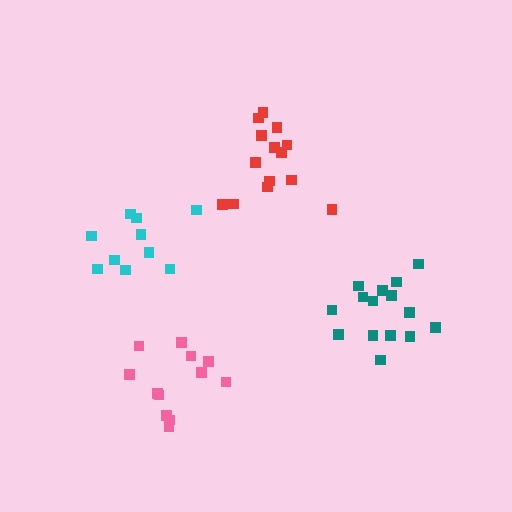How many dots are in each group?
Group 1: 12 dots, Group 2: 14 dots, Group 3: 15 dots, Group 4: 10 dots (51 total).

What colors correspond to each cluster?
The clusters are colored: pink, red, teal, cyan.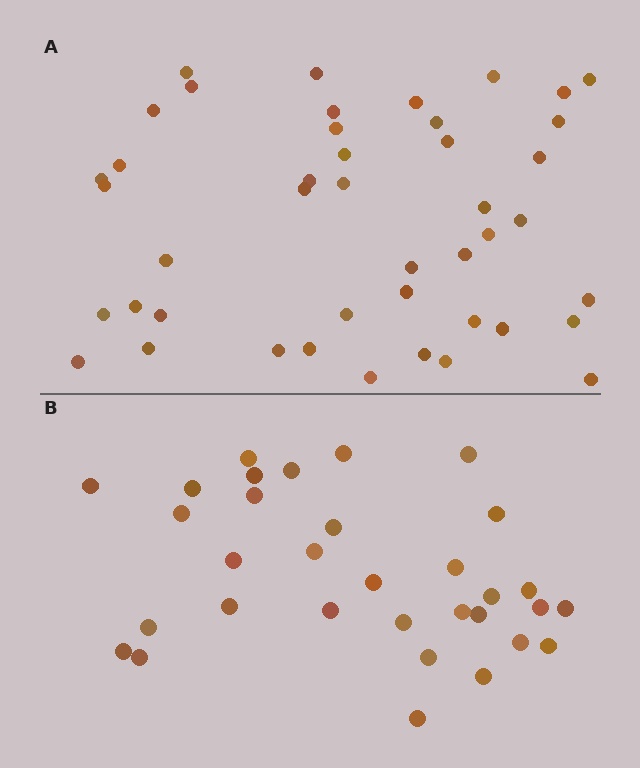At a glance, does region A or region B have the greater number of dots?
Region A (the top region) has more dots.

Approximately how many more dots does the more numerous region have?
Region A has roughly 12 or so more dots than region B.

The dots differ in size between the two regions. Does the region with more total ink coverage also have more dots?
No. Region B has more total ink coverage because its dots are larger, but region A actually contains more individual dots. Total area can be misleading — the number of items is what matters here.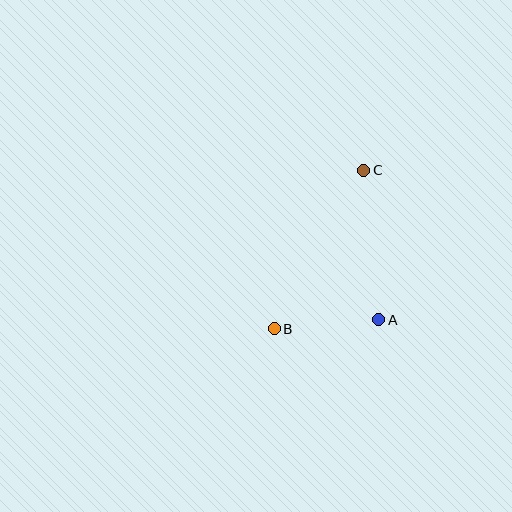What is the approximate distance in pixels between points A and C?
The distance between A and C is approximately 151 pixels.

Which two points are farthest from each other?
Points B and C are farthest from each other.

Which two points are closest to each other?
Points A and B are closest to each other.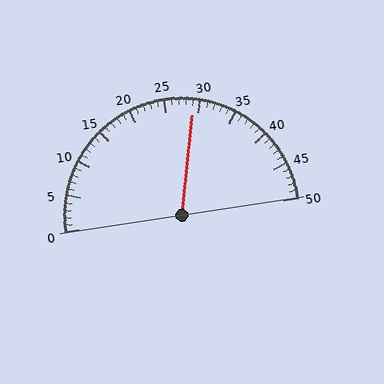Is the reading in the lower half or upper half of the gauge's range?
The reading is in the upper half of the range (0 to 50).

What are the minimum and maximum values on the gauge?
The gauge ranges from 0 to 50.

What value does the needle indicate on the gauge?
The needle indicates approximately 29.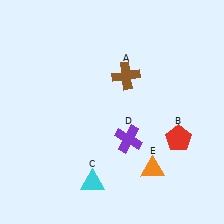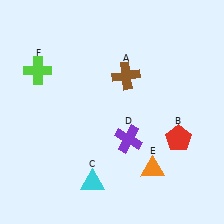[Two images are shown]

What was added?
A lime cross (F) was added in Image 2.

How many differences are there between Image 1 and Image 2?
There is 1 difference between the two images.